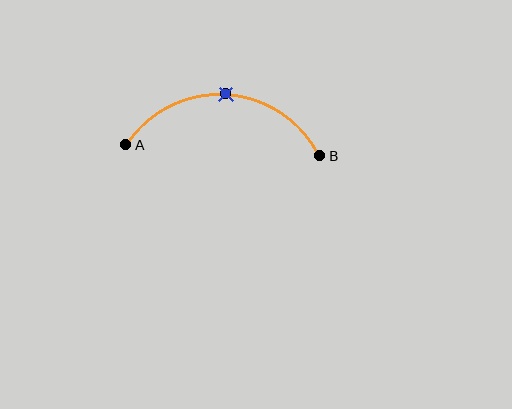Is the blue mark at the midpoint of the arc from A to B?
Yes. The blue mark lies on the arc at equal arc-length from both A and B — it is the arc midpoint.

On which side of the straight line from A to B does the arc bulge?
The arc bulges above the straight line connecting A and B.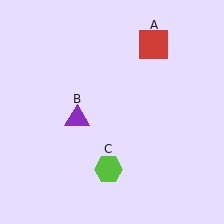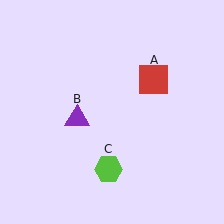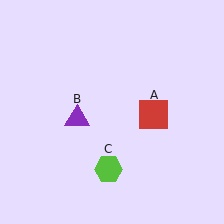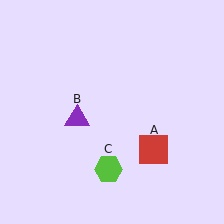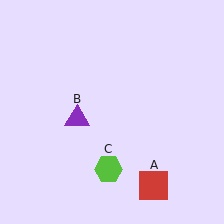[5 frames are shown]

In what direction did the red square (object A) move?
The red square (object A) moved down.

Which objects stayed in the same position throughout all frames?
Purple triangle (object B) and lime hexagon (object C) remained stationary.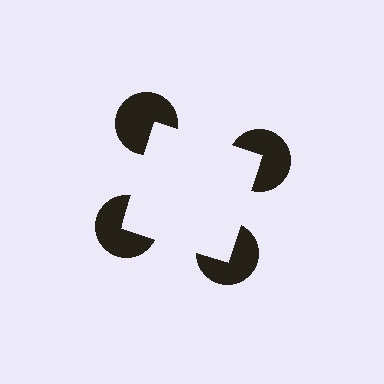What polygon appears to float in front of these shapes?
An illusory square — its edges are inferred from the aligned wedge cuts in the pac-man discs, not physically drawn.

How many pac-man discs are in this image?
There are 4 — one at each vertex of the illusory square.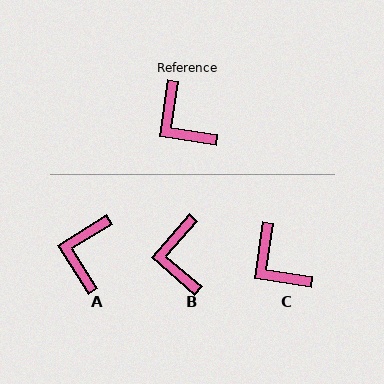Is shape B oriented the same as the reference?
No, it is off by about 33 degrees.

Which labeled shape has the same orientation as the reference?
C.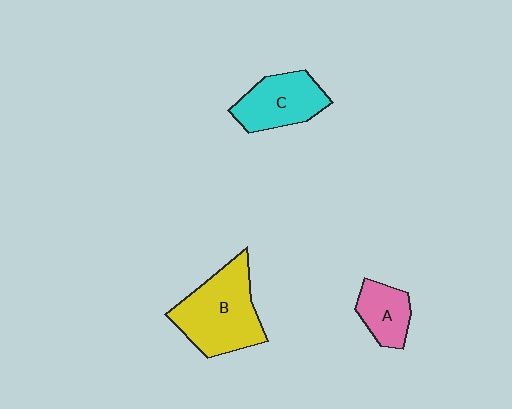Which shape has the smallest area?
Shape A (pink).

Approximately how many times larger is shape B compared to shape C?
Approximately 1.5 times.